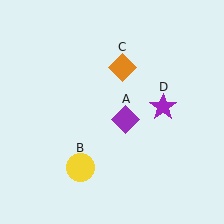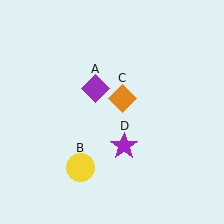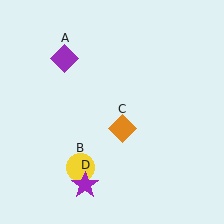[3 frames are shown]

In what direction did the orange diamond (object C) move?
The orange diamond (object C) moved down.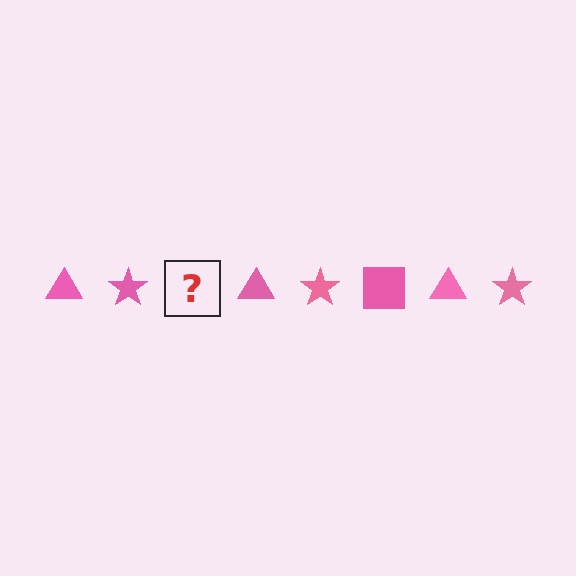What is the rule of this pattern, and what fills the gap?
The rule is that the pattern cycles through triangle, star, square shapes in pink. The gap should be filled with a pink square.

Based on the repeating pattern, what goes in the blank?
The blank should be a pink square.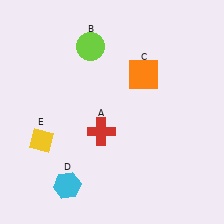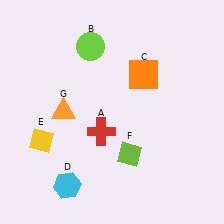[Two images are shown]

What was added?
A lime diamond (F), an orange triangle (G) were added in Image 2.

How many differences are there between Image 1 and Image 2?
There are 2 differences between the two images.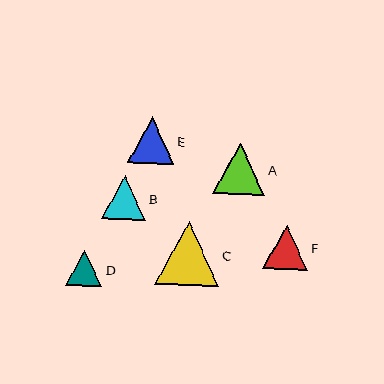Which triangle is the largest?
Triangle C is the largest with a size of approximately 64 pixels.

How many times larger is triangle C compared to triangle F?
Triangle C is approximately 1.4 times the size of triangle F.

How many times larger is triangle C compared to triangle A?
Triangle C is approximately 1.2 times the size of triangle A.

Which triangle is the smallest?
Triangle D is the smallest with a size of approximately 36 pixels.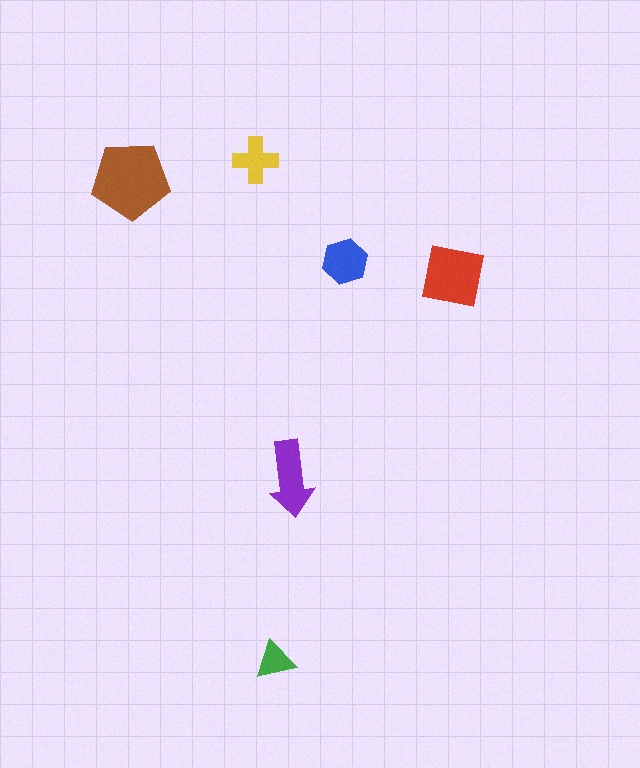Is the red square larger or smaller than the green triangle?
Larger.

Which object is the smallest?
The green triangle.